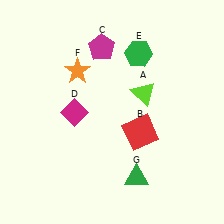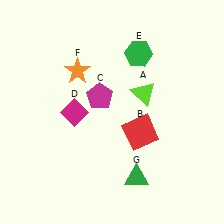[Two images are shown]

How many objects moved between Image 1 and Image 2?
1 object moved between the two images.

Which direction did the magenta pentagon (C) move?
The magenta pentagon (C) moved down.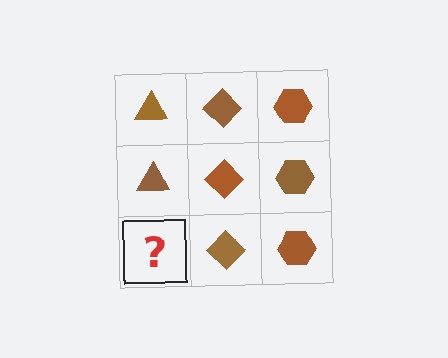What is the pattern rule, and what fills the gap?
The rule is that each column has a consistent shape. The gap should be filled with a brown triangle.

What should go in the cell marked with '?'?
The missing cell should contain a brown triangle.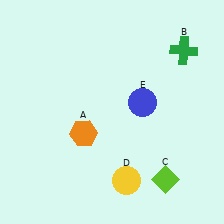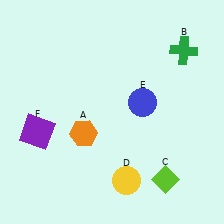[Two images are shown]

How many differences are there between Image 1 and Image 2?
There is 1 difference between the two images.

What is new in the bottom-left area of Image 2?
A purple square (F) was added in the bottom-left area of Image 2.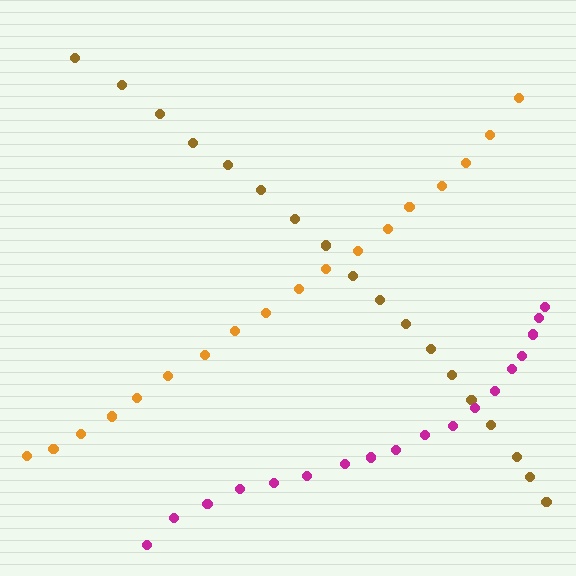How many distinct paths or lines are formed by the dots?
There are 3 distinct paths.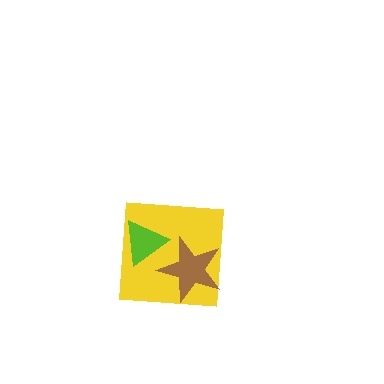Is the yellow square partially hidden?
Yes, it is partially covered by another shape.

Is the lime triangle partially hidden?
No, no other shape covers it.